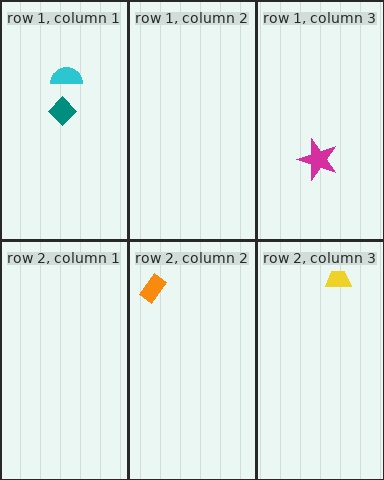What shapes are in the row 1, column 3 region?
The magenta star.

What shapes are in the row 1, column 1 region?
The cyan semicircle, the teal diamond.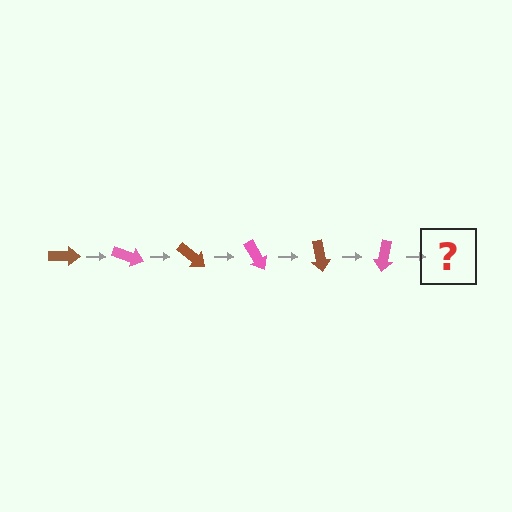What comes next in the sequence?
The next element should be a brown arrow, rotated 120 degrees from the start.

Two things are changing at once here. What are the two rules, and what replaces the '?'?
The two rules are that it rotates 20 degrees each step and the color cycles through brown and pink. The '?' should be a brown arrow, rotated 120 degrees from the start.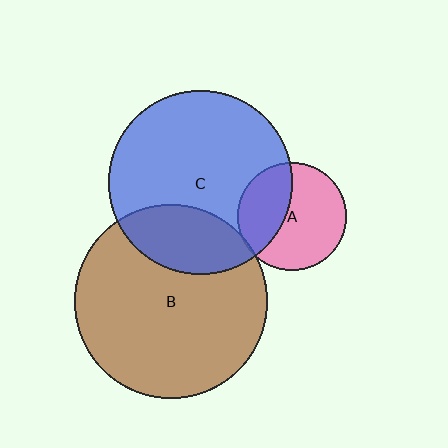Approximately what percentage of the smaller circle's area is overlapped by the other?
Approximately 25%.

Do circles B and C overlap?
Yes.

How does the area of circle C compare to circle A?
Approximately 2.9 times.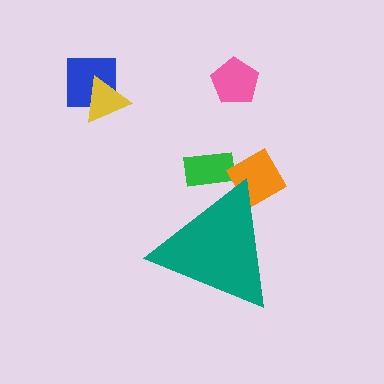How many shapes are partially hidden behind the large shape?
2 shapes are partially hidden.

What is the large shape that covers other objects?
A teal triangle.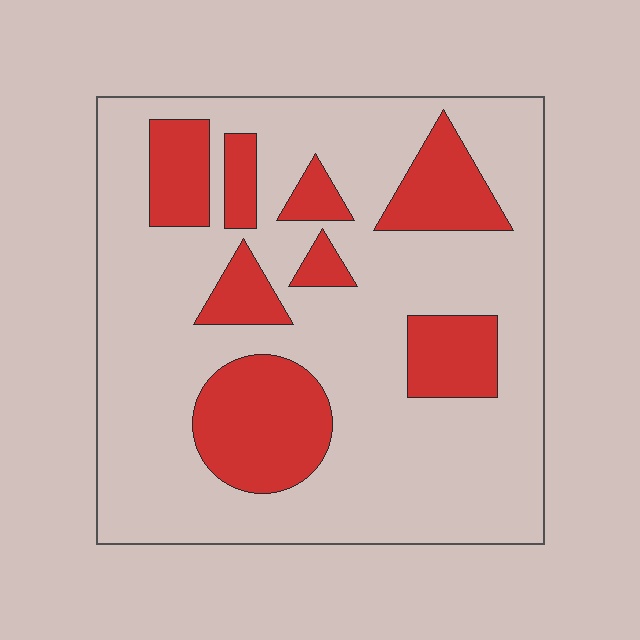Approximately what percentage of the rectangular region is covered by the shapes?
Approximately 25%.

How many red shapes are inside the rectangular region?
8.